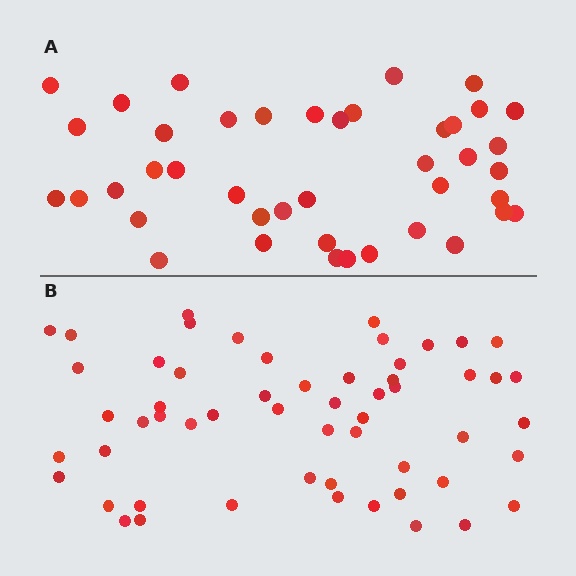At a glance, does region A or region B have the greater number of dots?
Region B (the bottom region) has more dots.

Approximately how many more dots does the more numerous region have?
Region B has approximately 15 more dots than region A.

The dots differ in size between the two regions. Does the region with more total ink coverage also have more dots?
No. Region A has more total ink coverage because its dots are larger, but region B actually contains more individual dots. Total area can be misleading — the number of items is what matters here.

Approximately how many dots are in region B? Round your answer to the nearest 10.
About 60 dots. (The exact count is 56, which rounds to 60.)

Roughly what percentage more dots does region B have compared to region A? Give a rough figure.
About 35% more.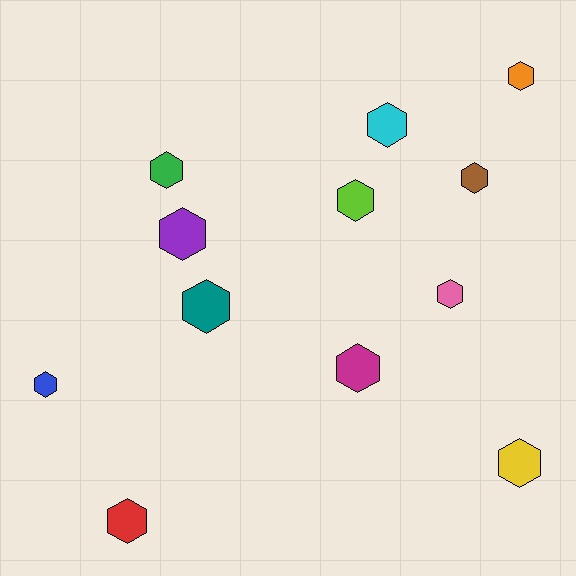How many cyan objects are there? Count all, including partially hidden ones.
There is 1 cyan object.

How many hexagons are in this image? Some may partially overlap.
There are 12 hexagons.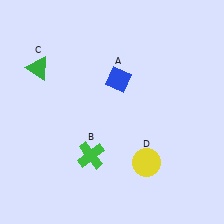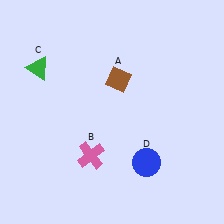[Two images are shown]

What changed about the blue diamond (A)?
In Image 1, A is blue. In Image 2, it changed to brown.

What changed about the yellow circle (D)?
In Image 1, D is yellow. In Image 2, it changed to blue.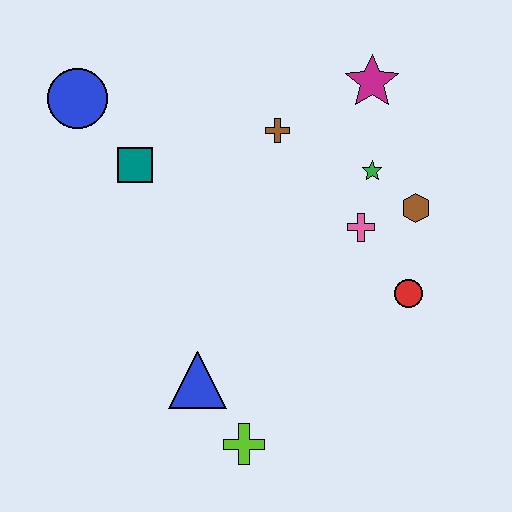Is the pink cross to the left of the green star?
Yes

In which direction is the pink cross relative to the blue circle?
The pink cross is to the right of the blue circle.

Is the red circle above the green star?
No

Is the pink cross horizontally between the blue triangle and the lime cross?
No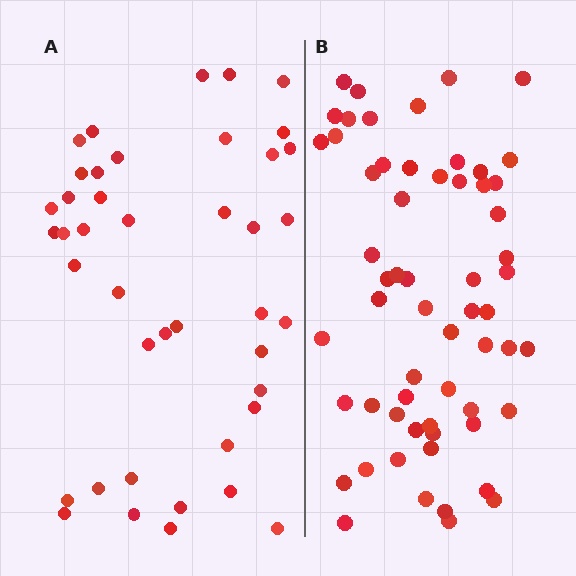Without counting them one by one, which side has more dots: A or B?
Region B (the right region) has more dots.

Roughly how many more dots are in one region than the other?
Region B has approximately 20 more dots than region A.